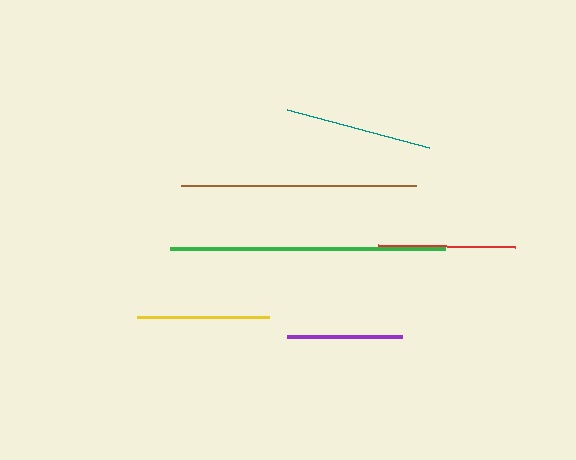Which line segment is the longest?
The green line is the longest at approximately 276 pixels.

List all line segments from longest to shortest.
From longest to shortest: green, brown, teal, red, yellow, purple.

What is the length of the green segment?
The green segment is approximately 276 pixels long.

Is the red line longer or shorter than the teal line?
The teal line is longer than the red line.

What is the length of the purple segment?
The purple segment is approximately 114 pixels long.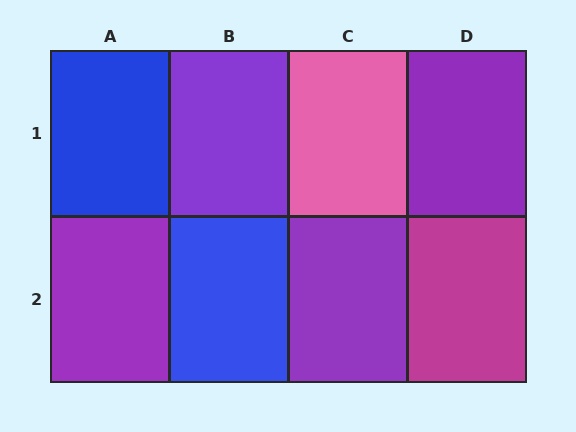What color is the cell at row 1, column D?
Purple.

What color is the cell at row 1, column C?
Pink.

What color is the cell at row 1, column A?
Blue.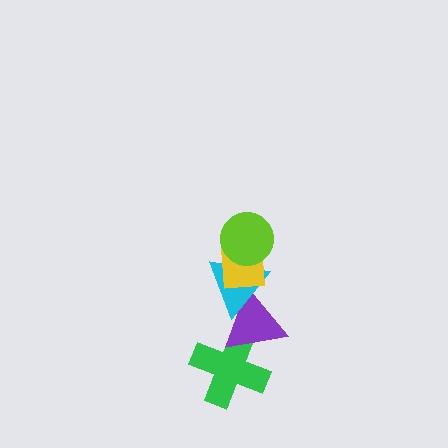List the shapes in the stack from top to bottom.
From top to bottom: the lime circle, the yellow square, the cyan triangle, the purple triangle, the green cross.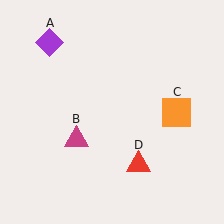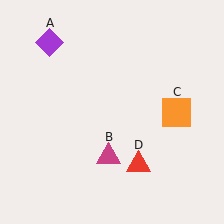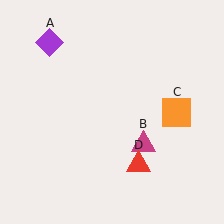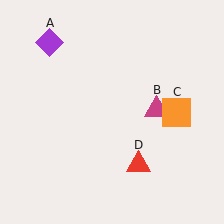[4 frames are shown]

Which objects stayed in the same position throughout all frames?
Purple diamond (object A) and orange square (object C) and red triangle (object D) remained stationary.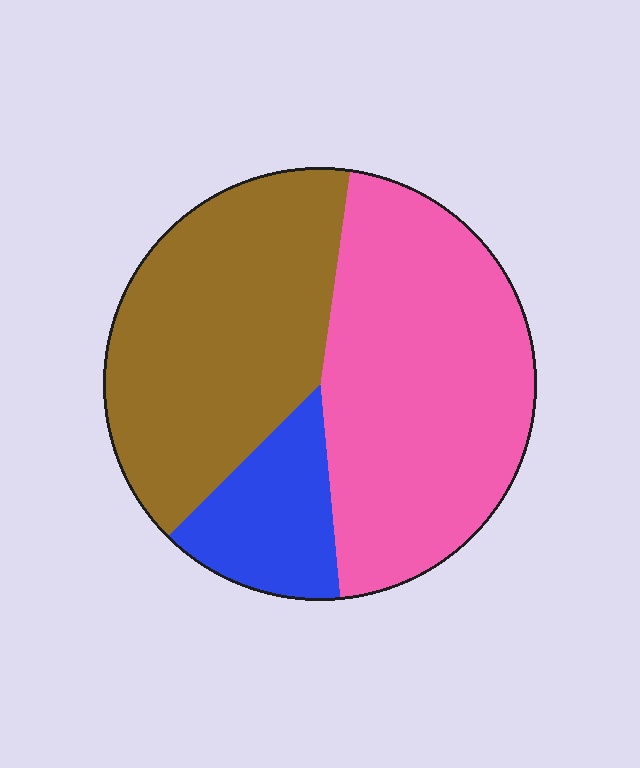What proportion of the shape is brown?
Brown takes up about two fifths (2/5) of the shape.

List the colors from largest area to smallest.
From largest to smallest: pink, brown, blue.